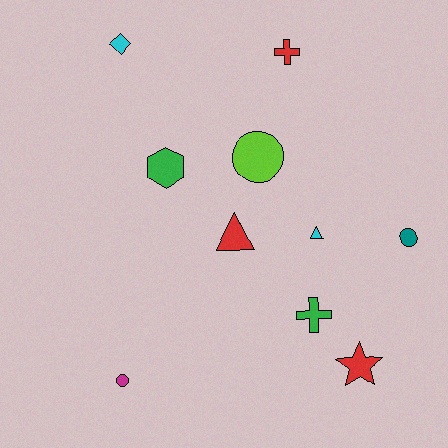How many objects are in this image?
There are 10 objects.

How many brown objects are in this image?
There are no brown objects.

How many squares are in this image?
There are no squares.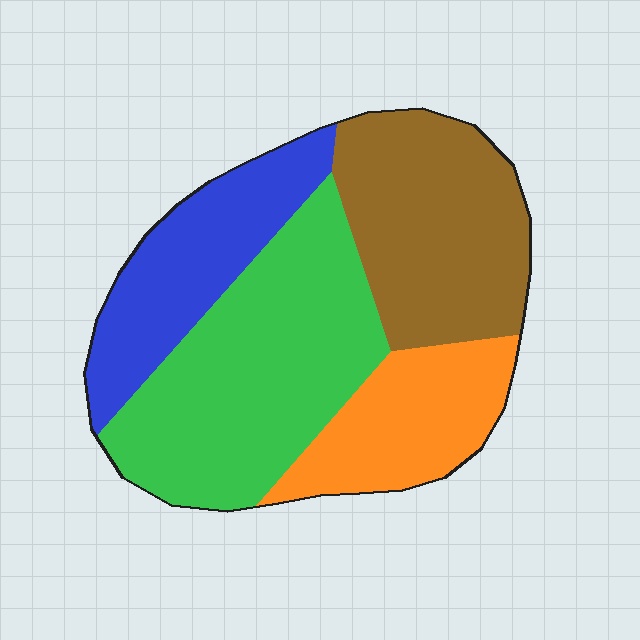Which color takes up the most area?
Green, at roughly 35%.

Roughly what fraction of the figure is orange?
Orange covers around 15% of the figure.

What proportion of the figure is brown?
Brown covers 27% of the figure.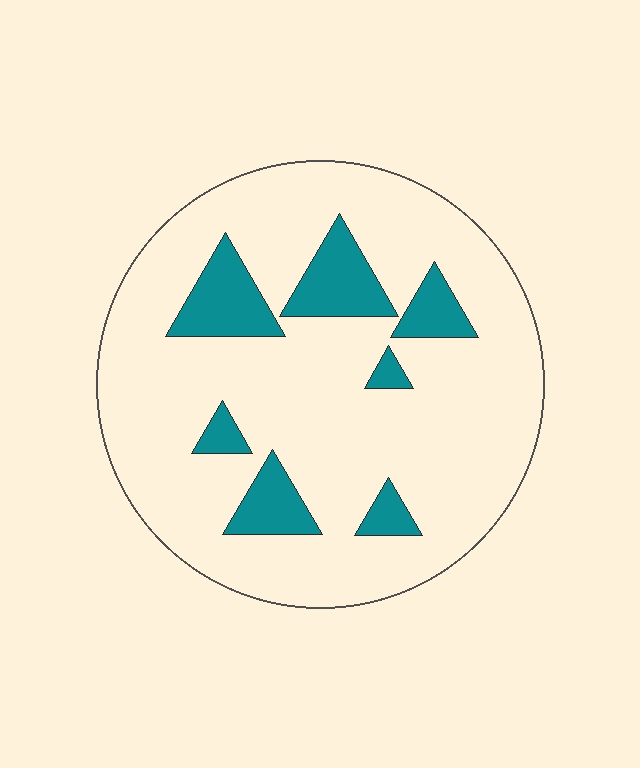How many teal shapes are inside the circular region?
7.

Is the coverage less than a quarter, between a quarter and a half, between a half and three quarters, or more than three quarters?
Less than a quarter.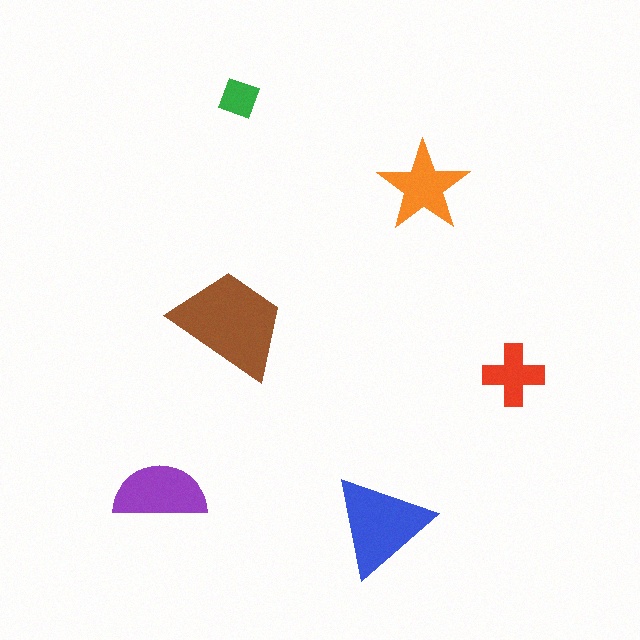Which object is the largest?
The brown trapezoid.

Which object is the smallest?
The green diamond.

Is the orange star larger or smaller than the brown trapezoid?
Smaller.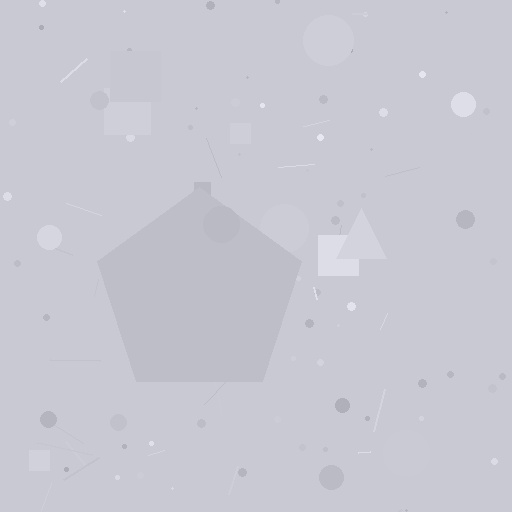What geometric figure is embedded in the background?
A pentagon is embedded in the background.